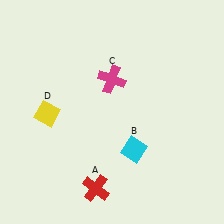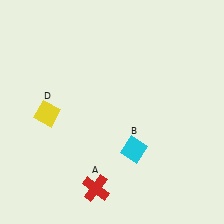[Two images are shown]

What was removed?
The magenta cross (C) was removed in Image 2.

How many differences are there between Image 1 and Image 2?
There is 1 difference between the two images.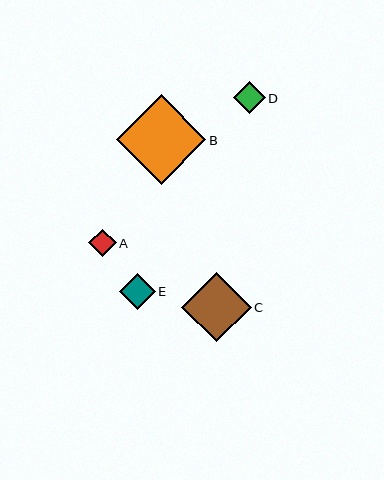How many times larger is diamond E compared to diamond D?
Diamond E is approximately 1.1 times the size of diamond D.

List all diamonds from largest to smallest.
From largest to smallest: B, C, E, D, A.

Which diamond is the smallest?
Diamond A is the smallest with a size of approximately 28 pixels.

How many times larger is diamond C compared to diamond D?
Diamond C is approximately 2.2 times the size of diamond D.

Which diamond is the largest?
Diamond B is the largest with a size of approximately 90 pixels.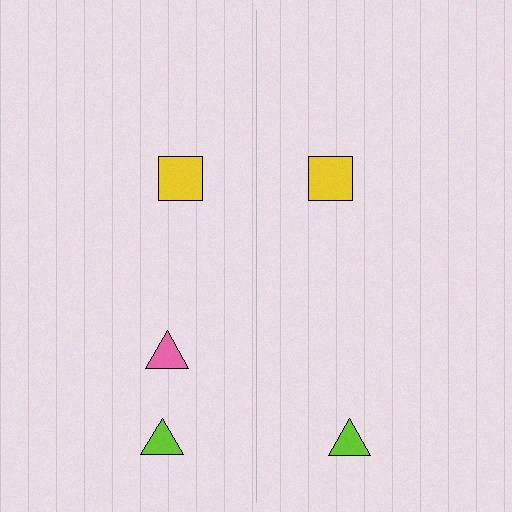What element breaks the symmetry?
A pink triangle is missing from the right side.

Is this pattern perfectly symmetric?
No, the pattern is not perfectly symmetric. A pink triangle is missing from the right side.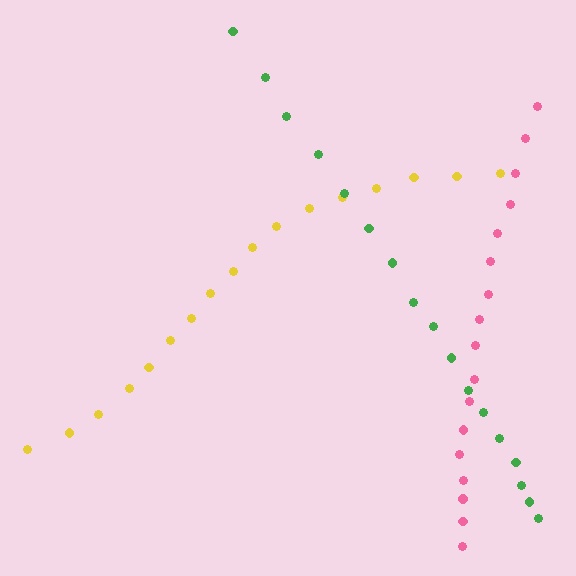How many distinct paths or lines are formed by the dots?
There are 3 distinct paths.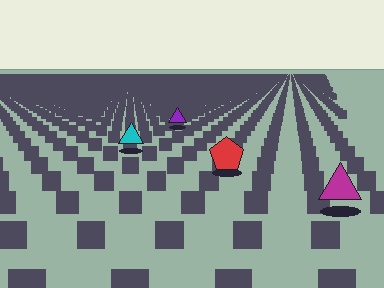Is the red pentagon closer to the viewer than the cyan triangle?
Yes. The red pentagon is closer — you can tell from the texture gradient: the ground texture is coarser near it.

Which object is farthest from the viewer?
The purple triangle is farthest from the viewer. It appears smaller and the ground texture around it is denser.